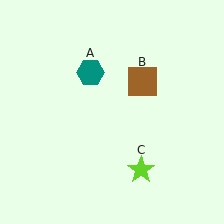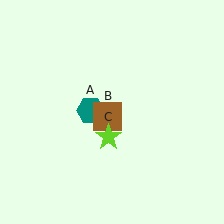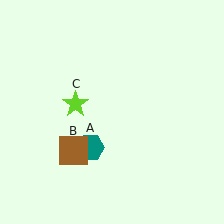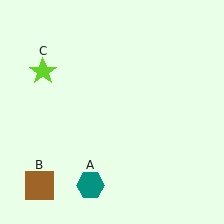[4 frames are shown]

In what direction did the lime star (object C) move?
The lime star (object C) moved up and to the left.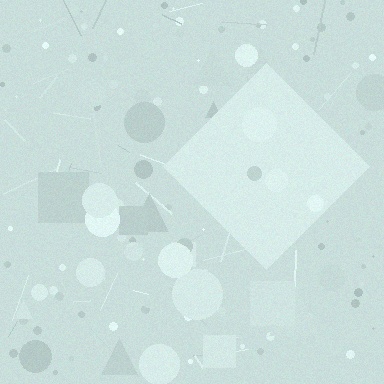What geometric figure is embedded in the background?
A diamond is embedded in the background.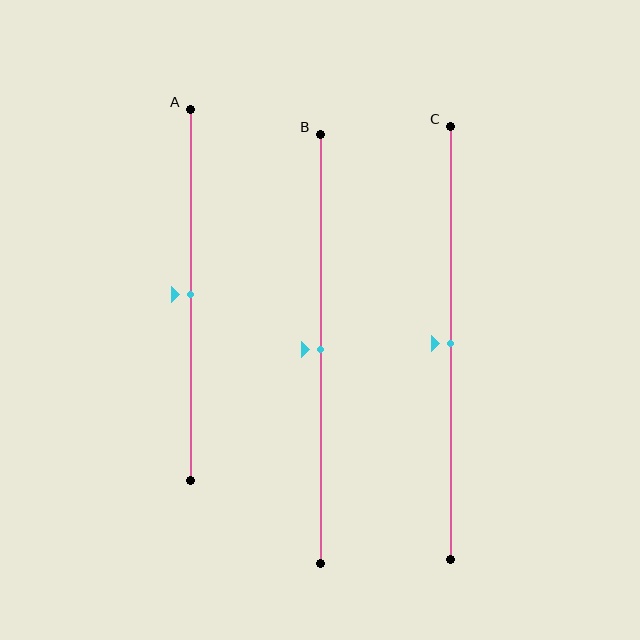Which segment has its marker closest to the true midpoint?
Segment A has its marker closest to the true midpoint.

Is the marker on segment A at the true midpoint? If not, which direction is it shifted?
Yes, the marker on segment A is at the true midpoint.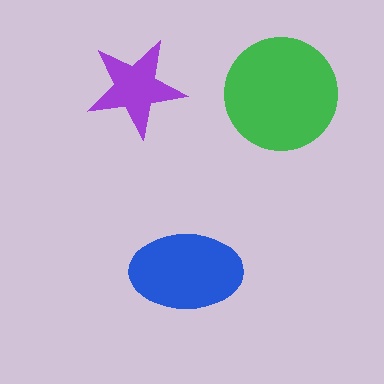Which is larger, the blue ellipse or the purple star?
The blue ellipse.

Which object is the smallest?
The purple star.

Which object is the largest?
The green circle.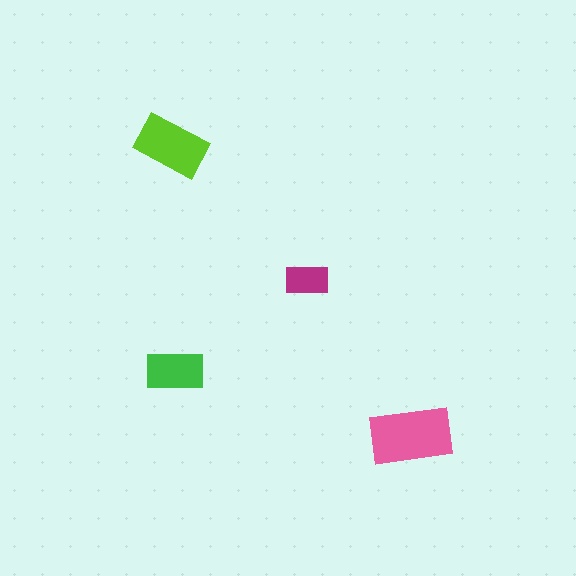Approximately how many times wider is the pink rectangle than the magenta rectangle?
About 2 times wider.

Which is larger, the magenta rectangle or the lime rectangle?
The lime one.